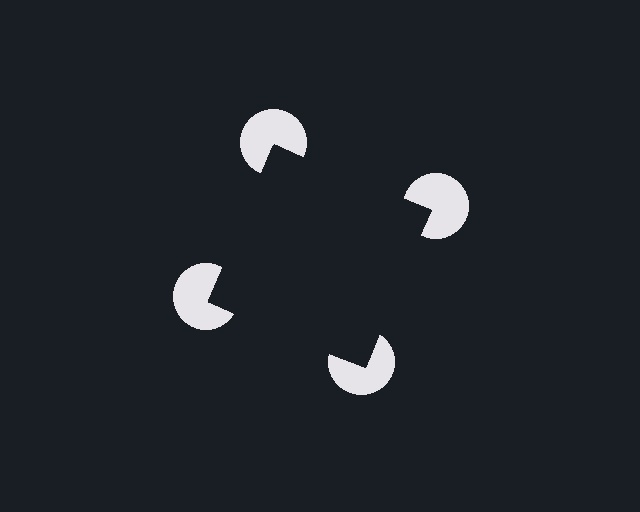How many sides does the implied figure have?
4 sides.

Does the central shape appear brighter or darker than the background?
It typically appears slightly darker than the background, even though no actual brightness change is drawn.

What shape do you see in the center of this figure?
An illusory square — its edges are inferred from the aligned wedge cuts in the pac-man discs, not physically drawn.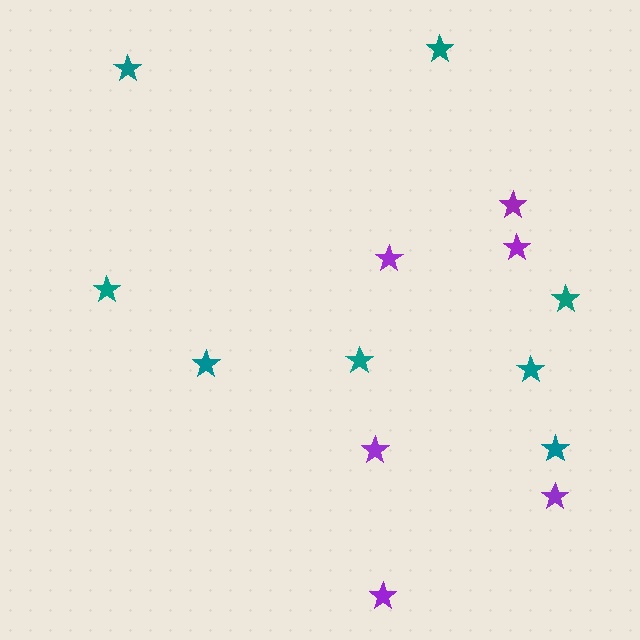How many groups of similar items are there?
There are 2 groups: one group of purple stars (6) and one group of teal stars (8).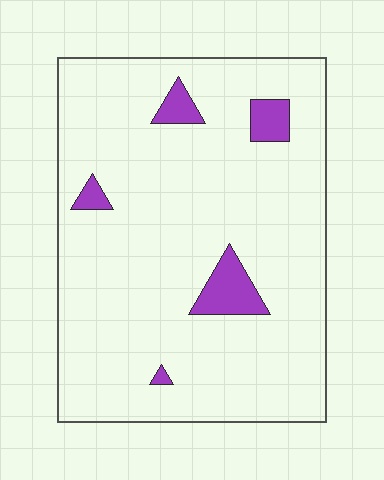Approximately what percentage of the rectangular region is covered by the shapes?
Approximately 5%.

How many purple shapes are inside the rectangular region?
5.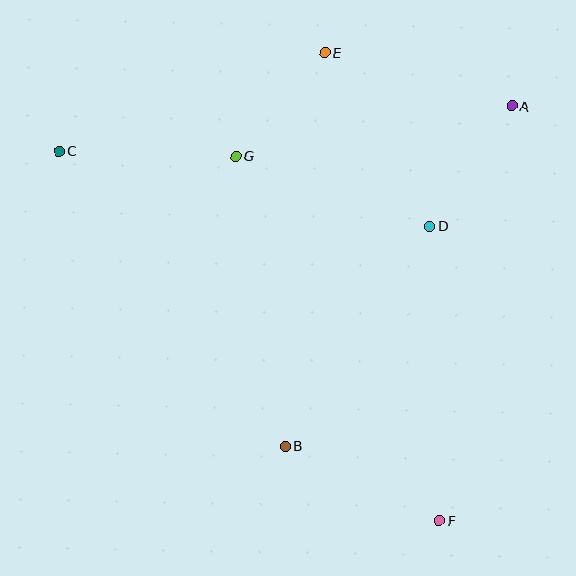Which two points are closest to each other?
Points E and G are closest to each other.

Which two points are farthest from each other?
Points C and F are farthest from each other.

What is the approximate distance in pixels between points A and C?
The distance between A and C is approximately 456 pixels.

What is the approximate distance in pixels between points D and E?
The distance between D and E is approximately 203 pixels.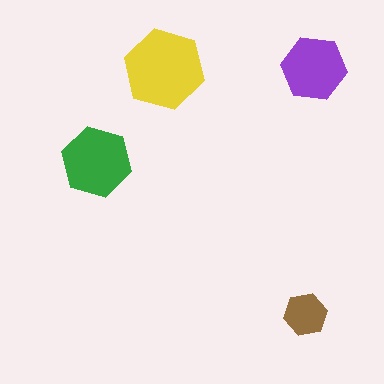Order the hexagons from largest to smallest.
the yellow one, the green one, the purple one, the brown one.